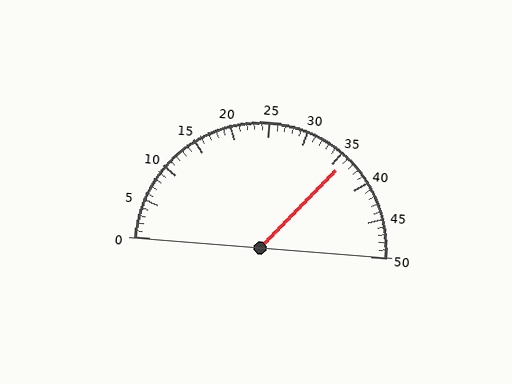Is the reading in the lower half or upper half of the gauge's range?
The reading is in the upper half of the range (0 to 50).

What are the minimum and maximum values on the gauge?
The gauge ranges from 0 to 50.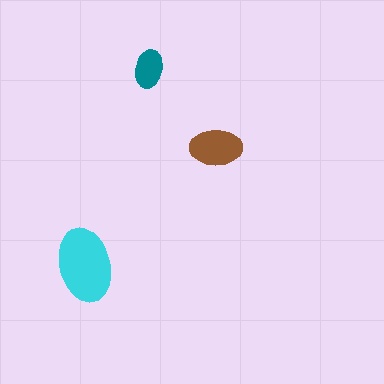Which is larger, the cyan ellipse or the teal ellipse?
The cyan one.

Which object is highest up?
The teal ellipse is topmost.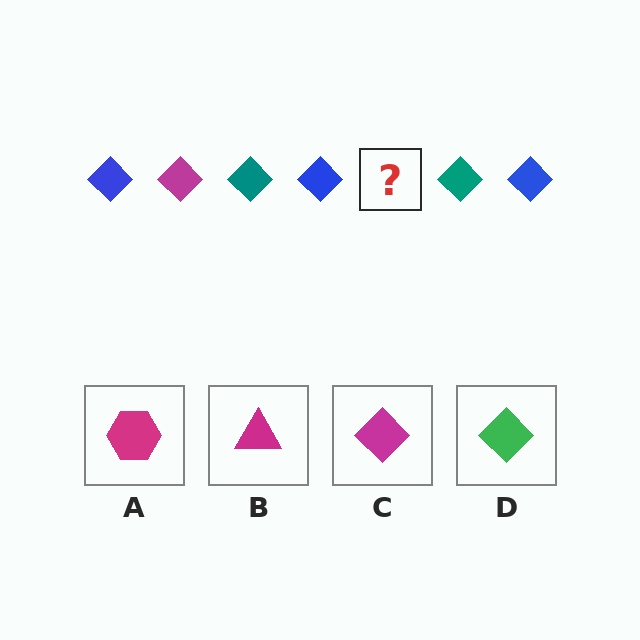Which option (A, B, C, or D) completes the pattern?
C.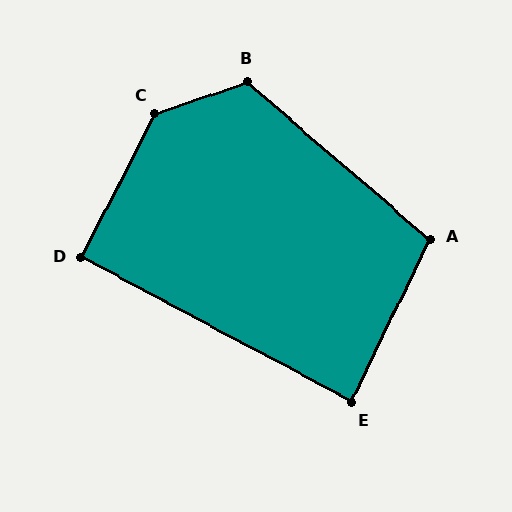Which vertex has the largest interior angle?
C, at approximately 136 degrees.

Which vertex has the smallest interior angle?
E, at approximately 87 degrees.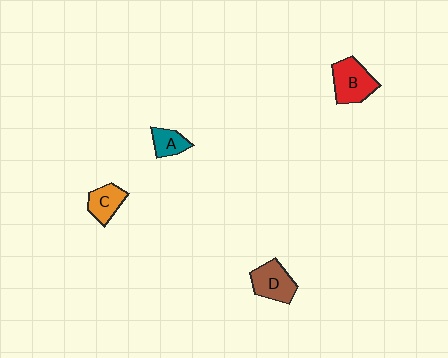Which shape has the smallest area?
Shape A (teal).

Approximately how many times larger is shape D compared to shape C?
Approximately 1.3 times.